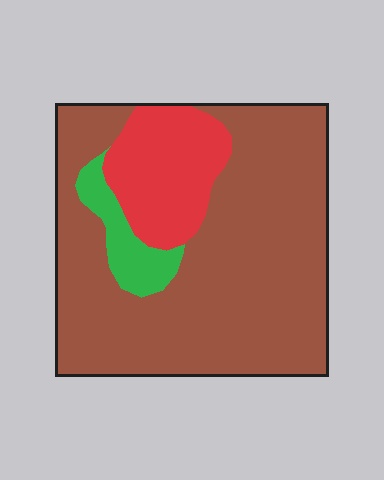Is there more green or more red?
Red.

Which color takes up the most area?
Brown, at roughly 75%.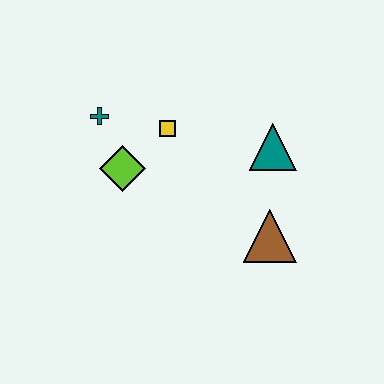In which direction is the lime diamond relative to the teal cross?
The lime diamond is below the teal cross.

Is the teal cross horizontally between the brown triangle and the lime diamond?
No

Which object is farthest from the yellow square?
The brown triangle is farthest from the yellow square.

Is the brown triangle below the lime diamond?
Yes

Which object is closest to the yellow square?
The lime diamond is closest to the yellow square.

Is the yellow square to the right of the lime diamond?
Yes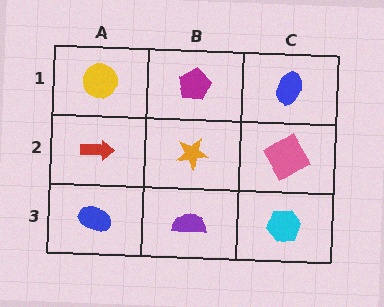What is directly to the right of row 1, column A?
A magenta pentagon.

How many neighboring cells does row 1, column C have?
2.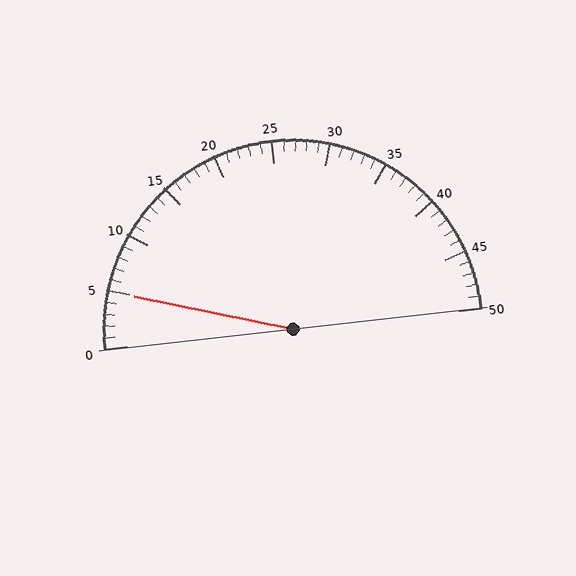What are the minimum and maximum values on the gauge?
The gauge ranges from 0 to 50.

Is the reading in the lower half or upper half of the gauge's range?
The reading is in the lower half of the range (0 to 50).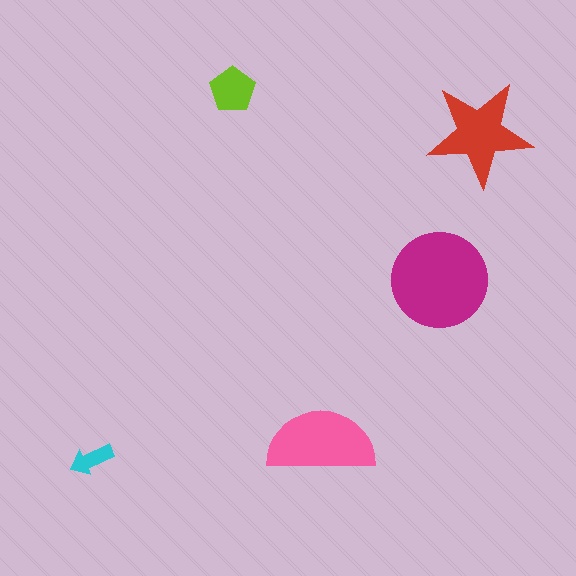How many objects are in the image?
There are 5 objects in the image.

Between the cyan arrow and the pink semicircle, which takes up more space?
The pink semicircle.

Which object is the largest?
The magenta circle.